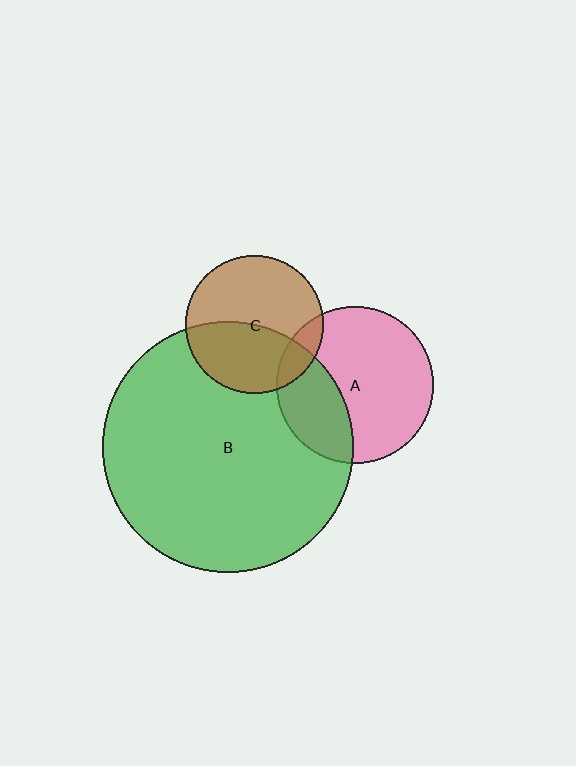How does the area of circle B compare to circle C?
Approximately 3.3 times.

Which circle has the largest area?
Circle B (green).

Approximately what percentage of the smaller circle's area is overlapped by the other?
Approximately 30%.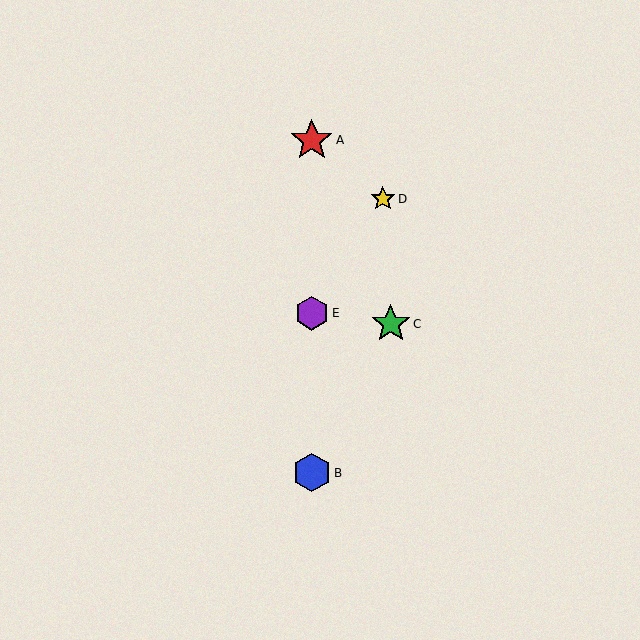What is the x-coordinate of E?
Object E is at x≈312.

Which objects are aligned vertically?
Objects A, B, E are aligned vertically.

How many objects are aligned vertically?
3 objects (A, B, E) are aligned vertically.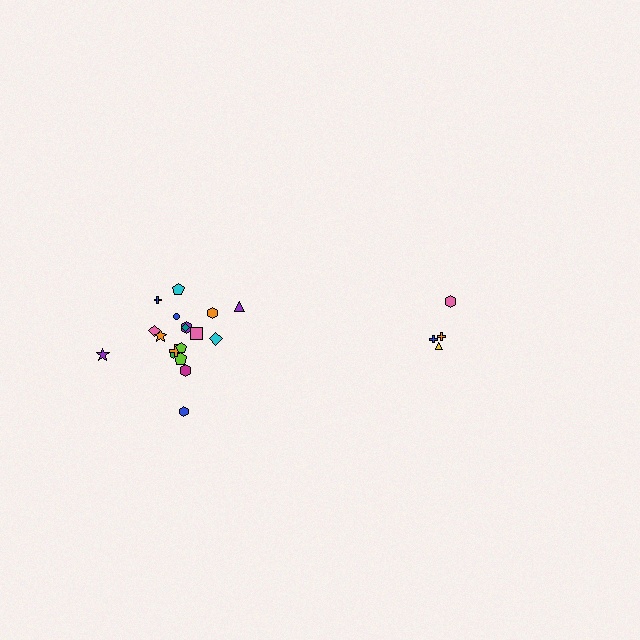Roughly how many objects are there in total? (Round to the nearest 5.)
Roughly 20 objects in total.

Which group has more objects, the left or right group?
The left group.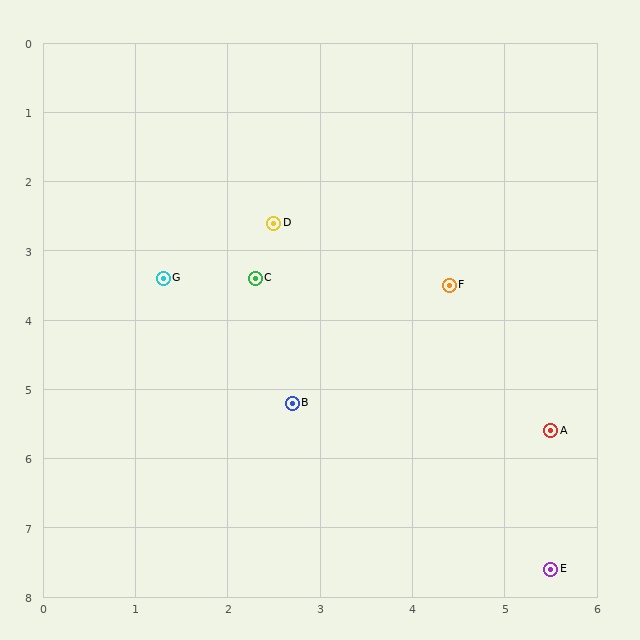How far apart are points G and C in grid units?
Points G and C are about 1.0 grid units apart.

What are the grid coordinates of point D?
Point D is at approximately (2.5, 2.6).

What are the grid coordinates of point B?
Point B is at approximately (2.7, 5.2).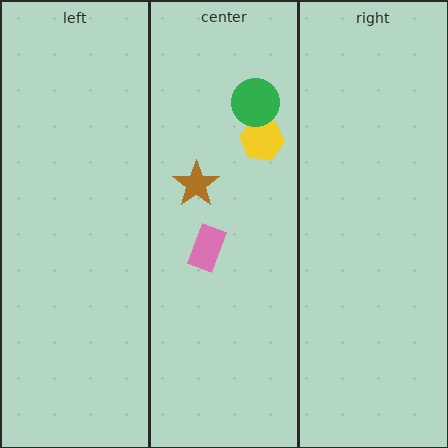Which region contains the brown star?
The center region.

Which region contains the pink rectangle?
The center region.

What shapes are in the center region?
The yellow hexagon, the pink rectangle, the green circle, the brown star.